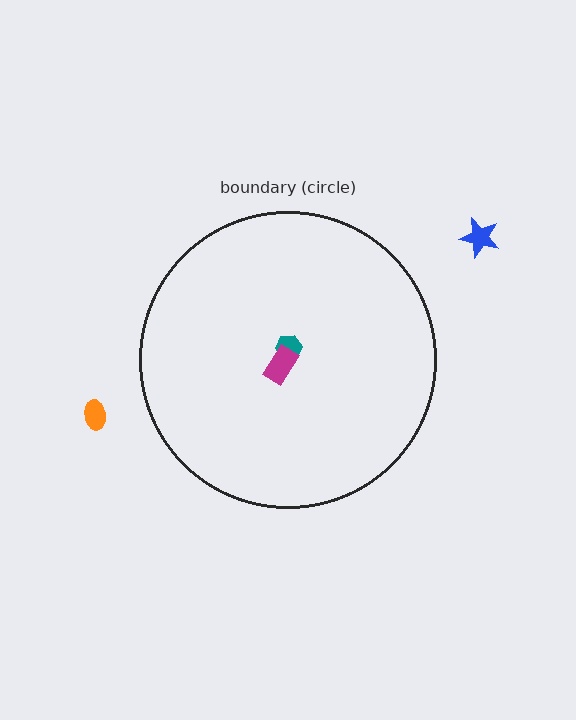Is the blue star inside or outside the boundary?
Outside.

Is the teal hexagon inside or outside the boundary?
Inside.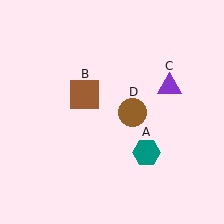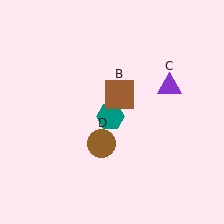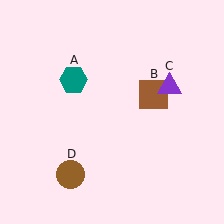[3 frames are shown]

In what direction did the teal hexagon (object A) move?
The teal hexagon (object A) moved up and to the left.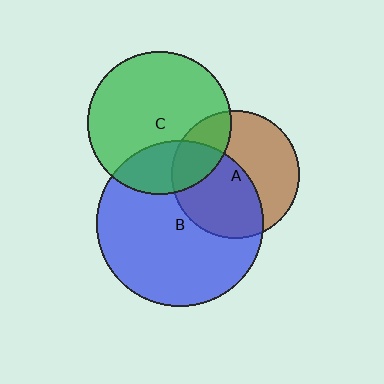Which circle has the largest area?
Circle B (blue).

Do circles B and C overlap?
Yes.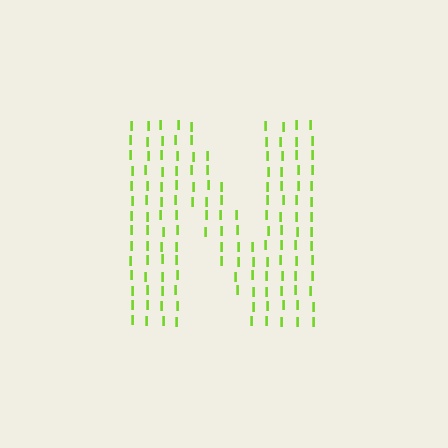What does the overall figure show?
The overall figure shows the letter N.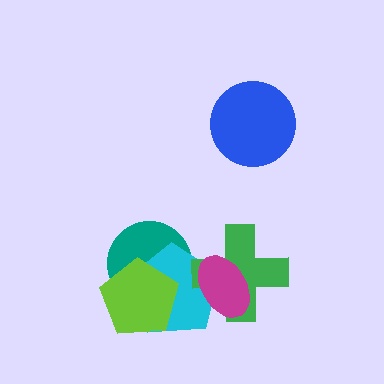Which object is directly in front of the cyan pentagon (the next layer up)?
The lime pentagon is directly in front of the cyan pentagon.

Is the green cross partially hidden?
Yes, it is partially covered by another shape.